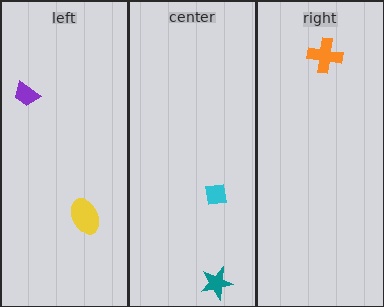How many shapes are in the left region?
2.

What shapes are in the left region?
The purple trapezoid, the yellow ellipse.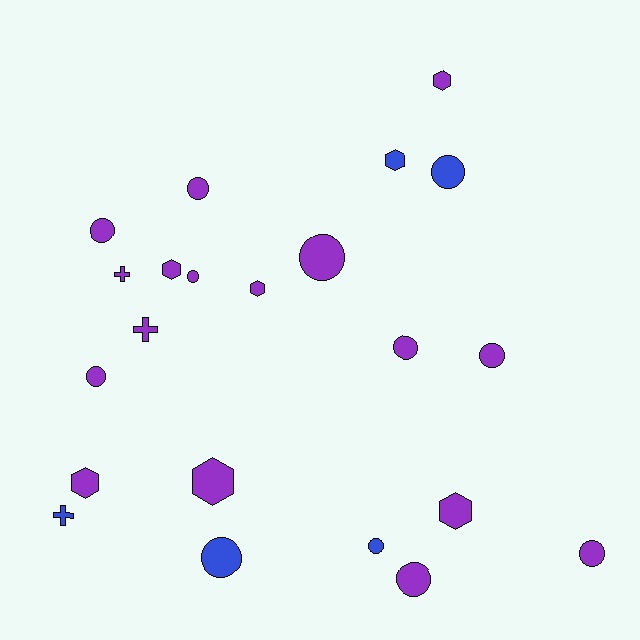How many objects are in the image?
There are 22 objects.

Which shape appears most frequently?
Circle, with 12 objects.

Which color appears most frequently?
Purple, with 17 objects.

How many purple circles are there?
There are 9 purple circles.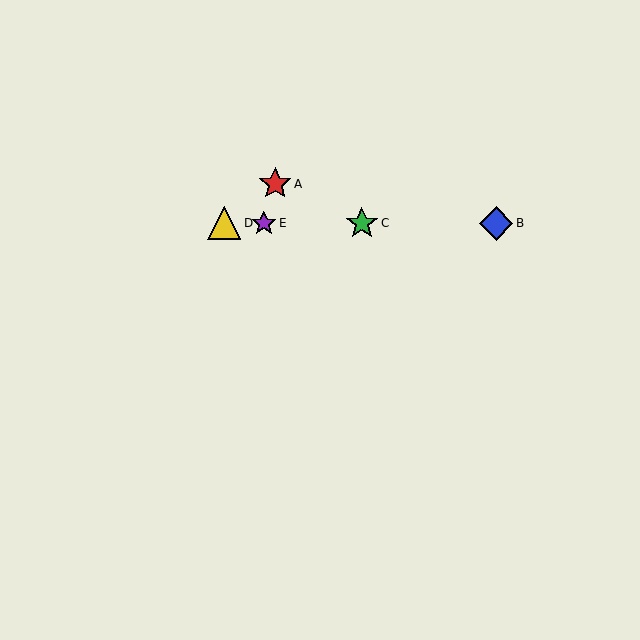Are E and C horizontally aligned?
Yes, both are at y≈223.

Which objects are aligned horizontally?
Objects B, C, D, E are aligned horizontally.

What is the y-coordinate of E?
Object E is at y≈223.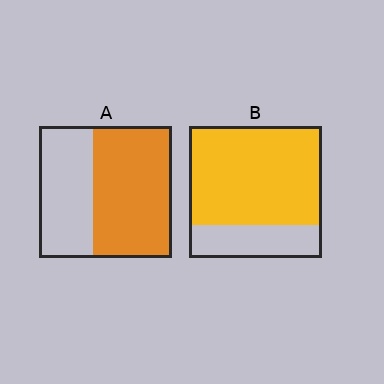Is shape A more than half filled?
Yes.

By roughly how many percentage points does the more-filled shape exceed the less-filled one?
By roughly 15 percentage points (B over A).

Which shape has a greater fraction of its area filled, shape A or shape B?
Shape B.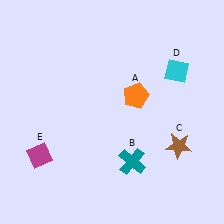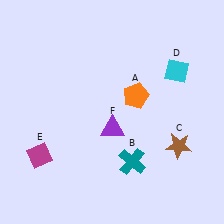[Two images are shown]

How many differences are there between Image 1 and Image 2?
There is 1 difference between the two images.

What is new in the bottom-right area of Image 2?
A purple triangle (F) was added in the bottom-right area of Image 2.